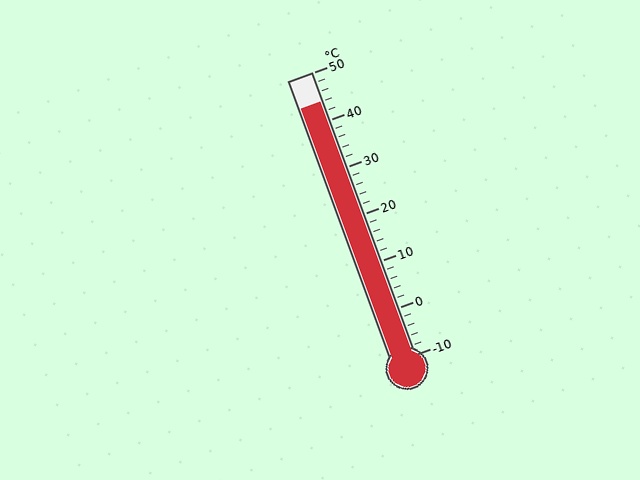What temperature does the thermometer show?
The thermometer shows approximately 44°C.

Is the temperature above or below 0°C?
The temperature is above 0°C.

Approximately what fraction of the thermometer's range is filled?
The thermometer is filled to approximately 90% of its range.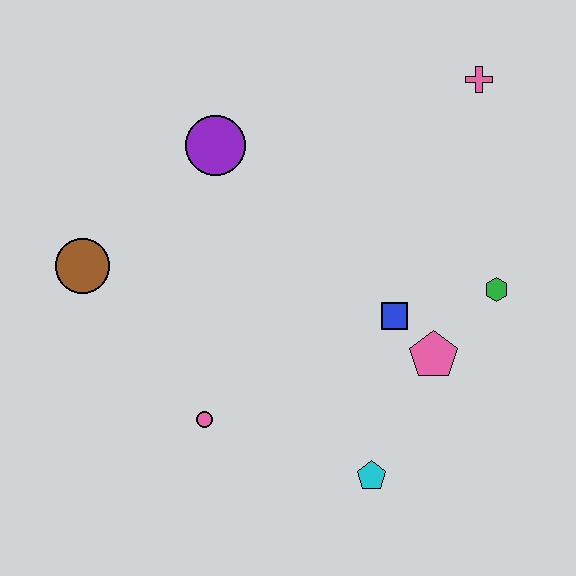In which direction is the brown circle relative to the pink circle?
The brown circle is above the pink circle.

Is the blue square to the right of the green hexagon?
No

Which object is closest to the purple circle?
The brown circle is closest to the purple circle.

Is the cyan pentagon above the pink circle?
No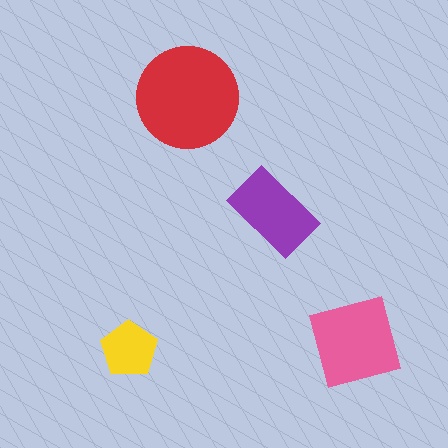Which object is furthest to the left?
The yellow pentagon is leftmost.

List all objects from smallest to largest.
The yellow pentagon, the purple rectangle, the pink square, the red circle.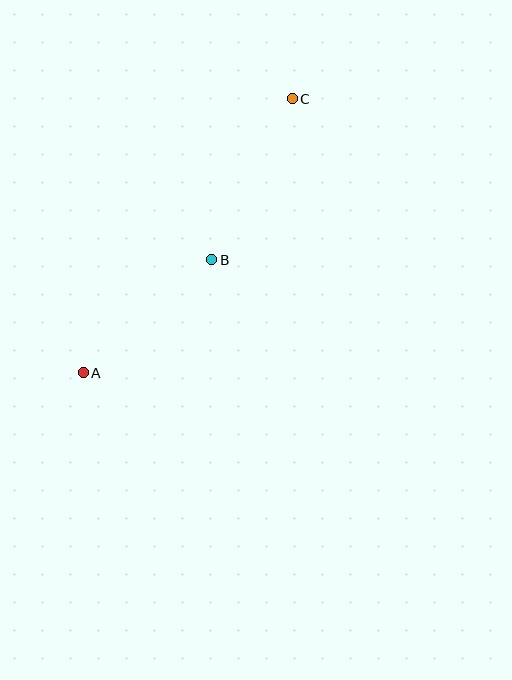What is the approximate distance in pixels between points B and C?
The distance between B and C is approximately 180 pixels.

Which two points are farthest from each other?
Points A and C are farthest from each other.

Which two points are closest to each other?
Points A and B are closest to each other.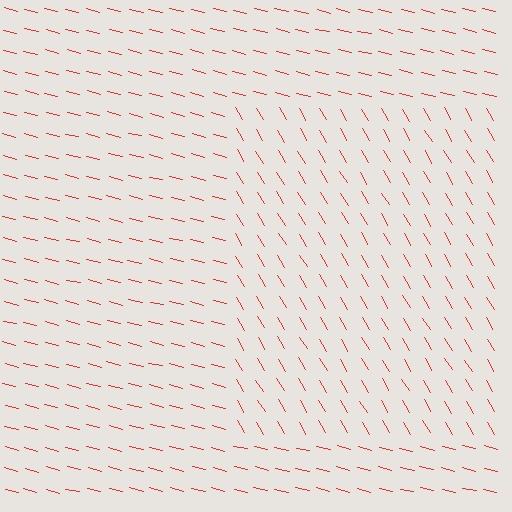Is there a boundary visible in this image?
Yes, there is a texture boundary formed by a change in line orientation.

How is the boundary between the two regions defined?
The boundary is defined purely by a change in line orientation (approximately 45 degrees difference). All lines are the same color and thickness.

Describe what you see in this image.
The image is filled with small red line segments. A rectangle region in the image has lines oriented differently from the surrounding lines, creating a visible texture boundary.